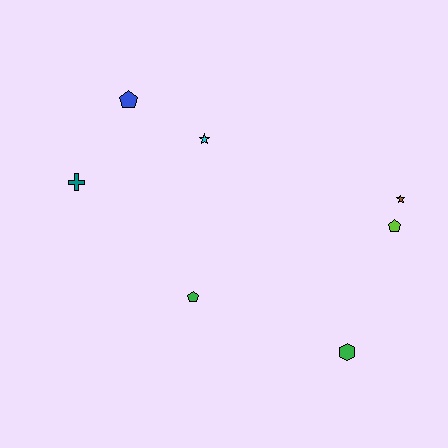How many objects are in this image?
There are 7 objects.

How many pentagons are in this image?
There are 3 pentagons.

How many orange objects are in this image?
There are no orange objects.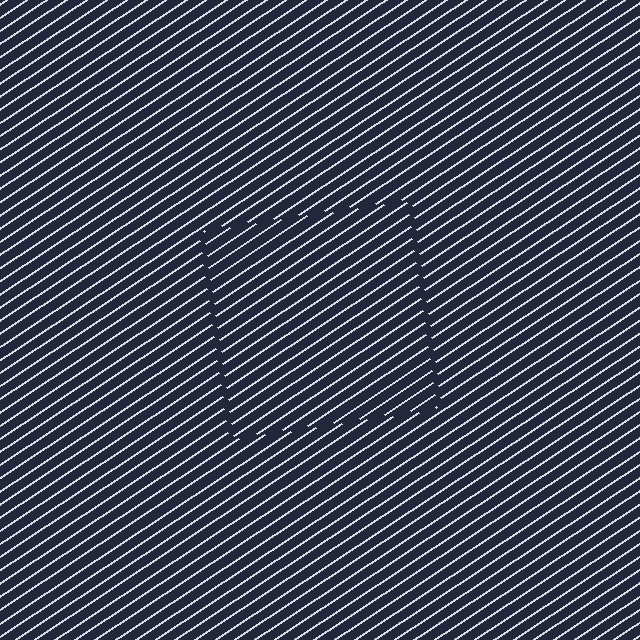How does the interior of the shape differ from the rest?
The interior of the shape contains the same grating, shifted by half a period — the contour is defined by the phase discontinuity where line-ends from the inner and outer gratings abut.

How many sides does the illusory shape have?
4 sides — the line-ends trace a square.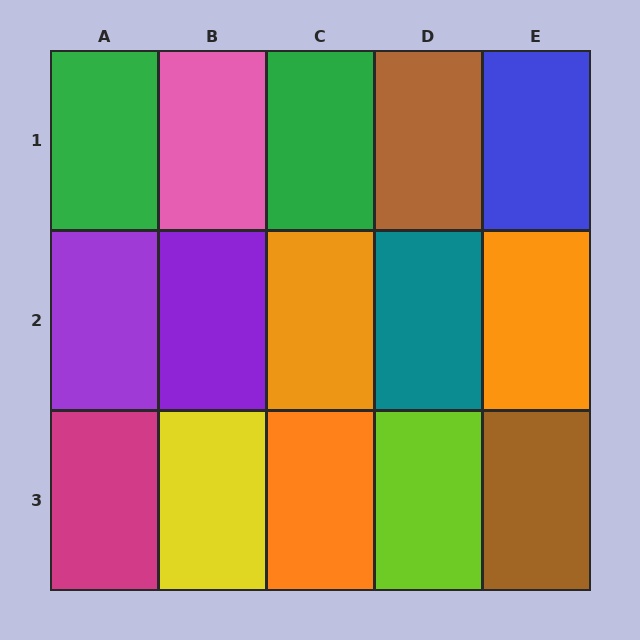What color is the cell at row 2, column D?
Teal.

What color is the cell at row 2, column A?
Purple.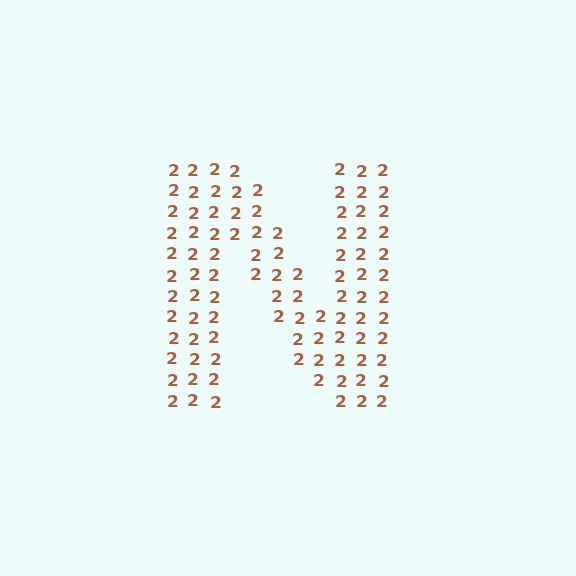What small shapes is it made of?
It is made of small digit 2's.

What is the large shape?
The large shape is the letter N.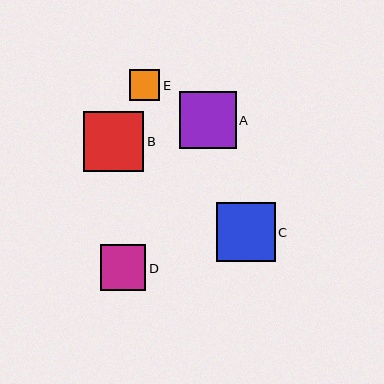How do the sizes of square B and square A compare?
Square B and square A are approximately the same size.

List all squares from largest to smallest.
From largest to smallest: B, C, A, D, E.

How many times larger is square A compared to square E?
Square A is approximately 1.9 times the size of square E.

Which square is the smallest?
Square E is the smallest with a size of approximately 31 pixels.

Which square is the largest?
Square B is the largest with a size of approximately 60 pixels.